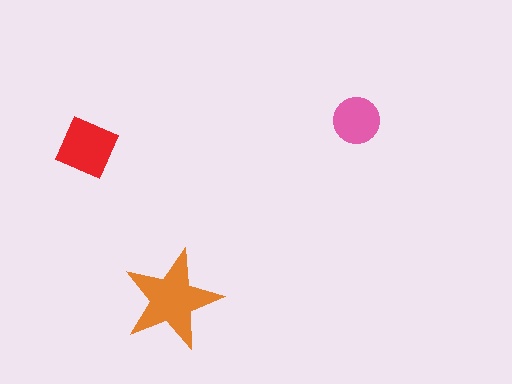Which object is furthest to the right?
The pink circle is rightmost.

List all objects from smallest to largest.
The pink circle, the red diamond, the orange star.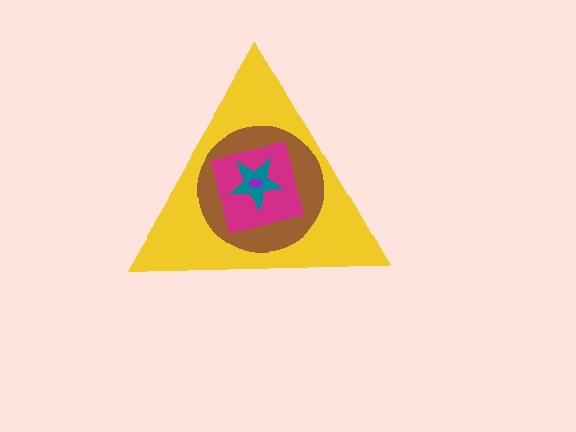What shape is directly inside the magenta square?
The teal star.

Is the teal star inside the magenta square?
Yes.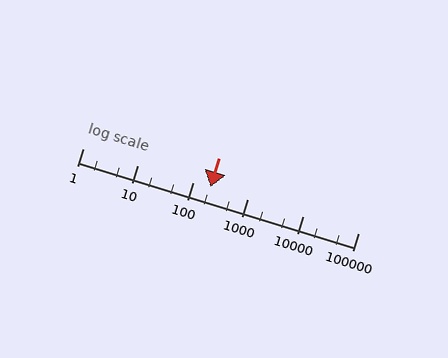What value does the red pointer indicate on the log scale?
The pointer indicates approximately 210.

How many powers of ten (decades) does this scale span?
The scale spans 5 decades, from 1 to 100000.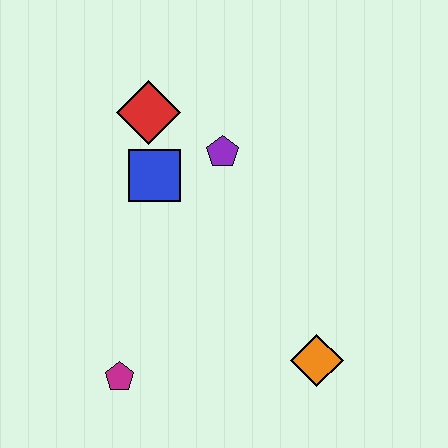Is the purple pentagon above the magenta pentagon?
Yes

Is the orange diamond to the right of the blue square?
Yes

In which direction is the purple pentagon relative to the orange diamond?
The purple pentagon is above the orange diamond.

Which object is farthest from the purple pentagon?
The magenta pentagon is farthest from the purple pentagon.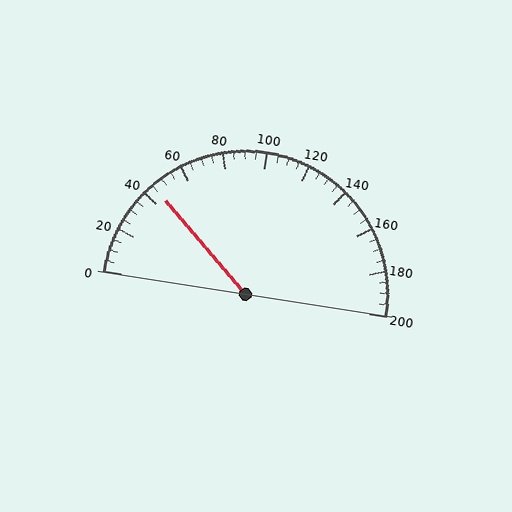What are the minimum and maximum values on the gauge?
The gauge ranges from 0 to 200.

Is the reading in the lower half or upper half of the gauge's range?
The reading is in the lower half of the range (0 to 200).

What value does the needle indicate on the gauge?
The needle indicates approximately 45.